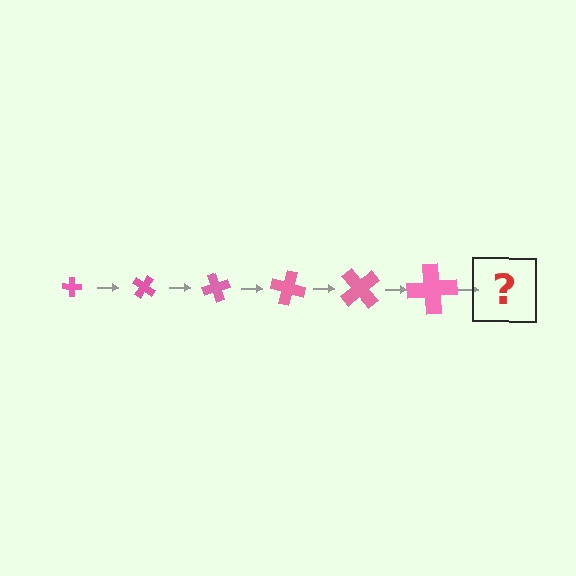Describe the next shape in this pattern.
It should be a cross, larger than the previous one and rotated 210 degrees from the start.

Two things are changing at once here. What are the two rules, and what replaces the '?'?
The two rules are that the cross grows larger each step and it rotates 35 degrees each step. The '?' should be a cross, larger than the previous one and rotated 210 degrees from the start.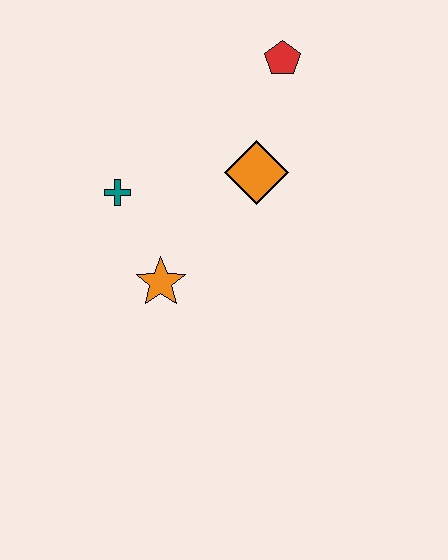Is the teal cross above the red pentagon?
No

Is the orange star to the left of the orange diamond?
Yes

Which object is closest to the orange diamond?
The red pentagon is closest to the orange diamond.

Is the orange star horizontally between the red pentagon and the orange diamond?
No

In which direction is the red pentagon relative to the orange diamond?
The red pentagon is above the orange diamond.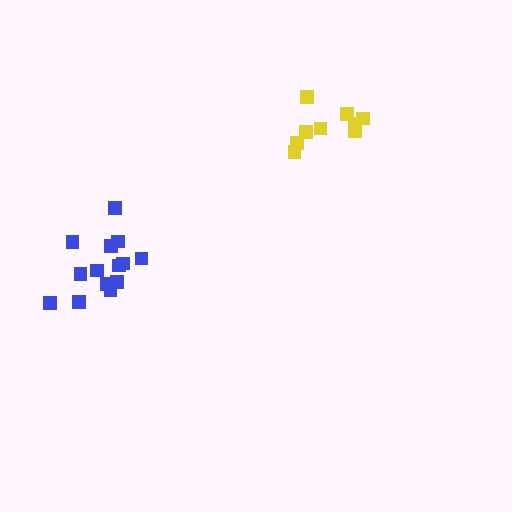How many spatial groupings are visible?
There are 2 spatial groupings.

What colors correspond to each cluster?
The clusters are colored: yellow, blue.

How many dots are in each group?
Group 1: 9 dots, Group 2: 14 dots (23 total).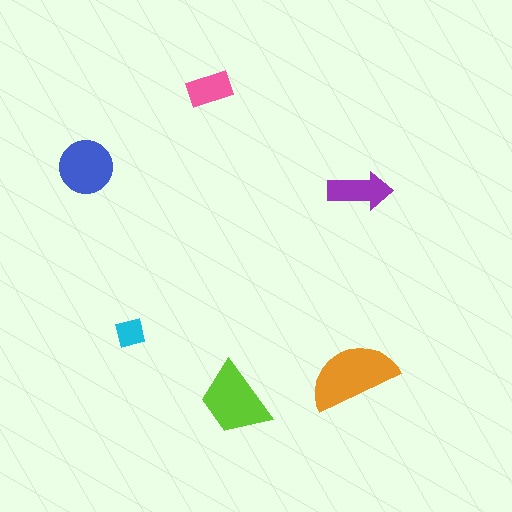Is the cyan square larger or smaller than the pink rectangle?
Smaller.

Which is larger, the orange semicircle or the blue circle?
The orange semicircle.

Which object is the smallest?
The cyan square.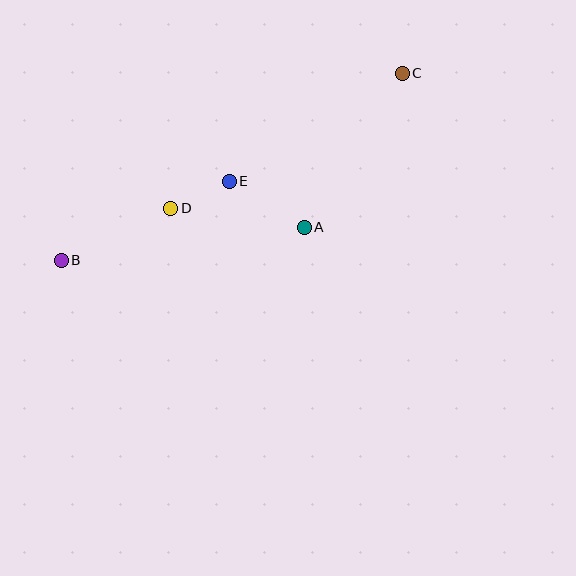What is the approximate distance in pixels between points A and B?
The distance between A and B is approximately 245 pixels.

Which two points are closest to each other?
Points D and E are closest to each other.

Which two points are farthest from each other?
Points B and C are farthest from each other.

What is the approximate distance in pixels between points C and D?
The distance between C and D is approximately 268 pixels.